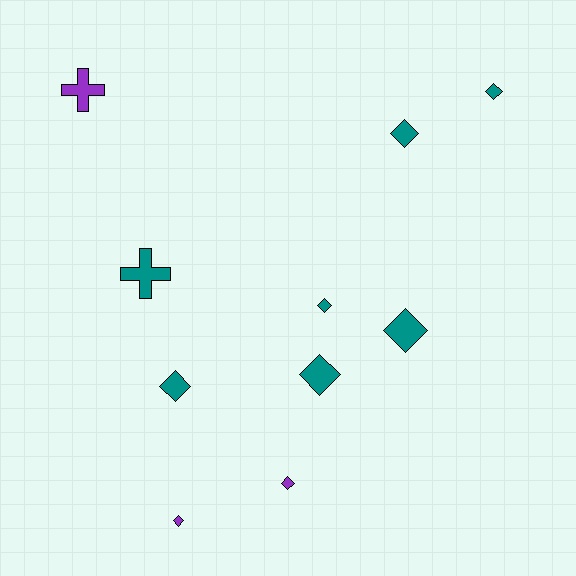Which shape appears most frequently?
Diamond, with 8 objects.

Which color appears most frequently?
Teal, with 7 objects.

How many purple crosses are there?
There is 1 purple cross.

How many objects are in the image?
There are 10 objects.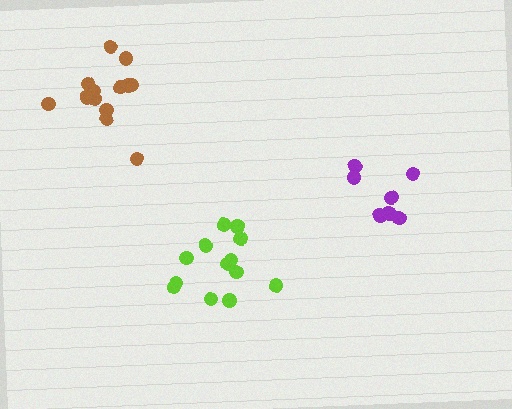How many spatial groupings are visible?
There are 3 spatial groupings.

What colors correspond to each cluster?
The clusters are colored: lime, brown, purple.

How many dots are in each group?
Group 1: 13 dots, Group 2: 13 dots, Group 3: 7 dots (33 total).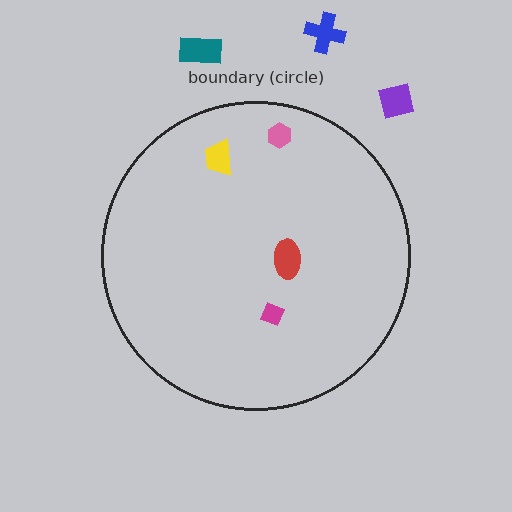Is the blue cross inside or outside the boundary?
Outside.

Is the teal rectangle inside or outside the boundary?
Outside.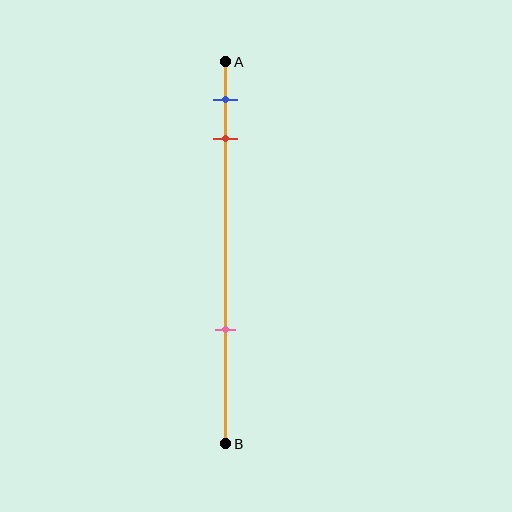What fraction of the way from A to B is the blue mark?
The blue mark is approximately 10% (0.1) of the way from A to B.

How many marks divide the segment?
There are 3 marks dividing the segment.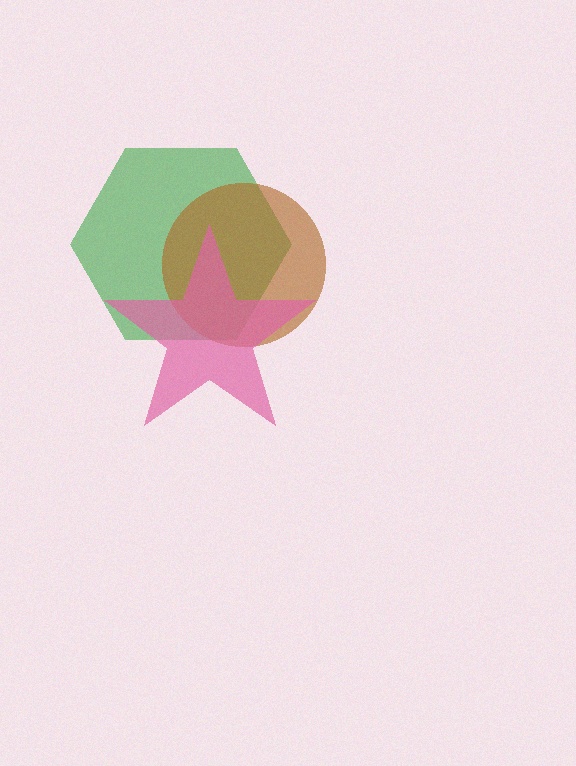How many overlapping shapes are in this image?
There are 3 overlapping shapes in the image.